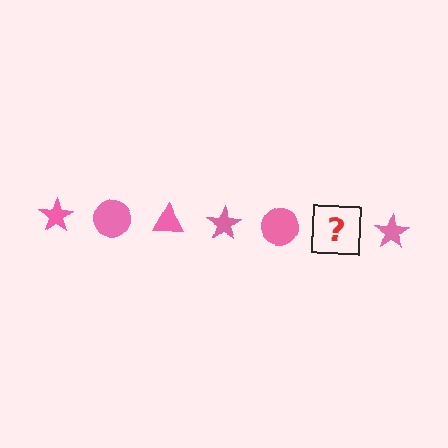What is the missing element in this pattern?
The missing element is a pink triangle.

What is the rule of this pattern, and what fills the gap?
The rule is that the pattern cycles through star, circle, triangle shapes in pink. The gap should be filled with a pink triangle.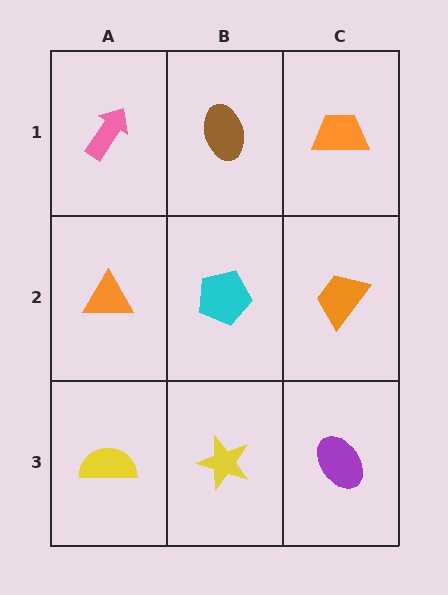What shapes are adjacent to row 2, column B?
A brown ellipse (row 1, column B), a yellow star (row 3, column B), an orange triangle (row 2, column A), an orange trapezoid (row 2, column C).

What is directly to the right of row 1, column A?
A brown ellipse.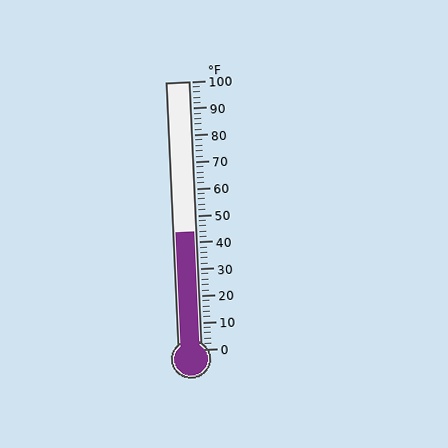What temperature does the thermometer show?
The thermometer shows approximately 44°F.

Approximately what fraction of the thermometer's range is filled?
The thermometer is filled to approximately 45% of its range.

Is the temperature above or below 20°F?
The temperature is above 20°F.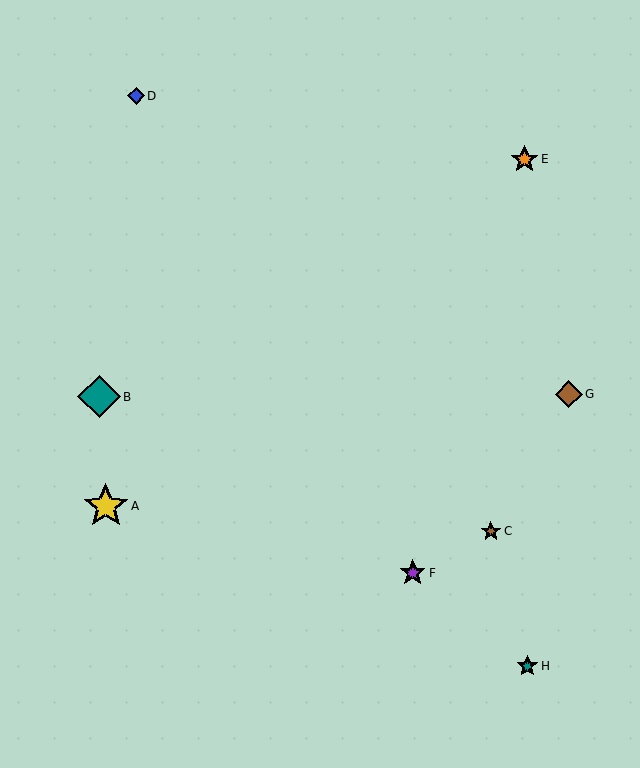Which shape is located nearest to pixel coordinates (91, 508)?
The yellow star (labeled A) at (106, 506) is nearest to that location.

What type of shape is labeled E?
Shape E is an orange star.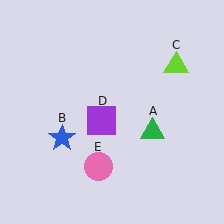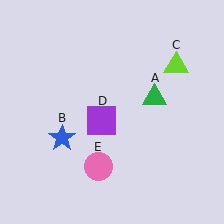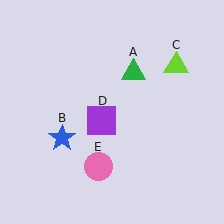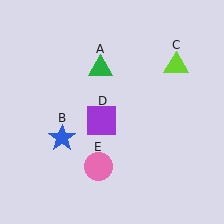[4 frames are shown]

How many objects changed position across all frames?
1 object changed position: green triangle (object A).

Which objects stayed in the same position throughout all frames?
Blue star (object B) and lime triangle (object C) and purple square (object D) and pink circle (object E) remained stationary.